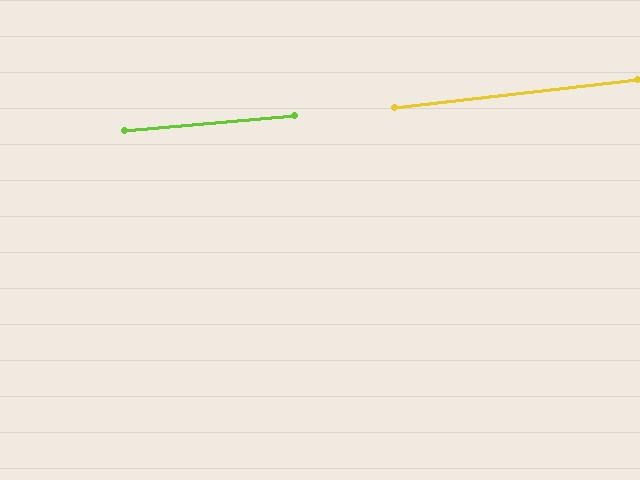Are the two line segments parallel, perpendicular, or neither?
Parallel — their directions differ by only 1.6°.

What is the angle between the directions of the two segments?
Approximately 2 degrees.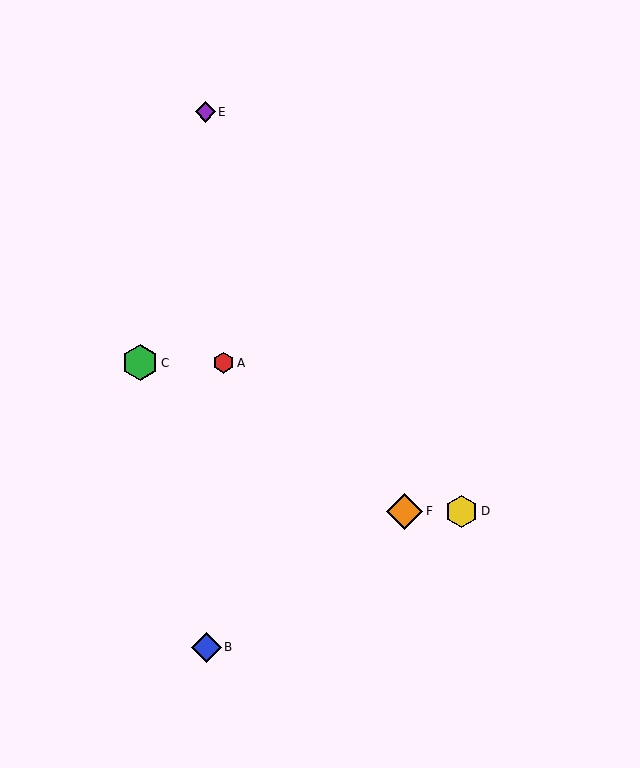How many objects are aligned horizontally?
2 objects (D, F) are aligned horizontally.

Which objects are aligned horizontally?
Objects D, F are aligned horizontally.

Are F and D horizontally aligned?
Yes, both are at y≈511.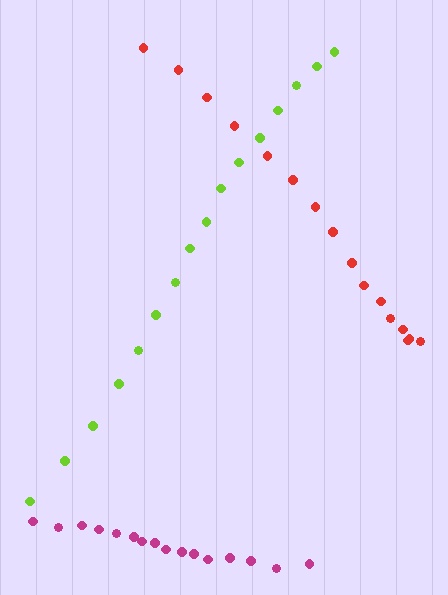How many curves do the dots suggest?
There are 3 distinct paths.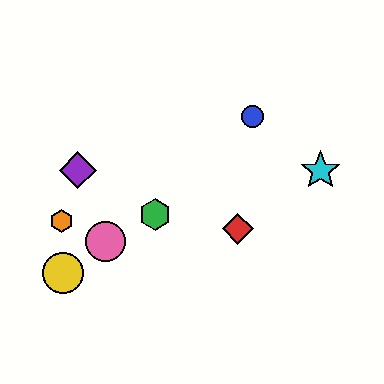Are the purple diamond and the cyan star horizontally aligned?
Yes, both are at y≈170.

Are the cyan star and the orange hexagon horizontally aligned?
No, the cyan star is at y≈170 and the orange hexagon is at y≈221.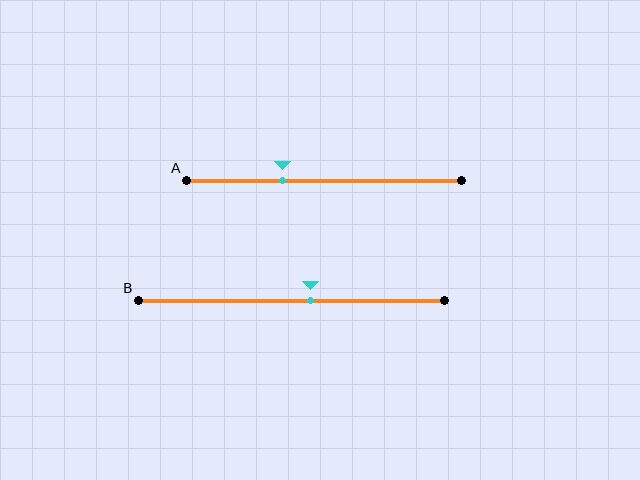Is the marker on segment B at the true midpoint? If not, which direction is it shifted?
No, the marker on segment B is shifted to the right by about 6% of the segment length.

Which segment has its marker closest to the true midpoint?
Segment B has its marker closest to the true midpoint.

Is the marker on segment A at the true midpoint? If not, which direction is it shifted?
No, the marker on segment A is shifted to the left by about 15% of the segment length.